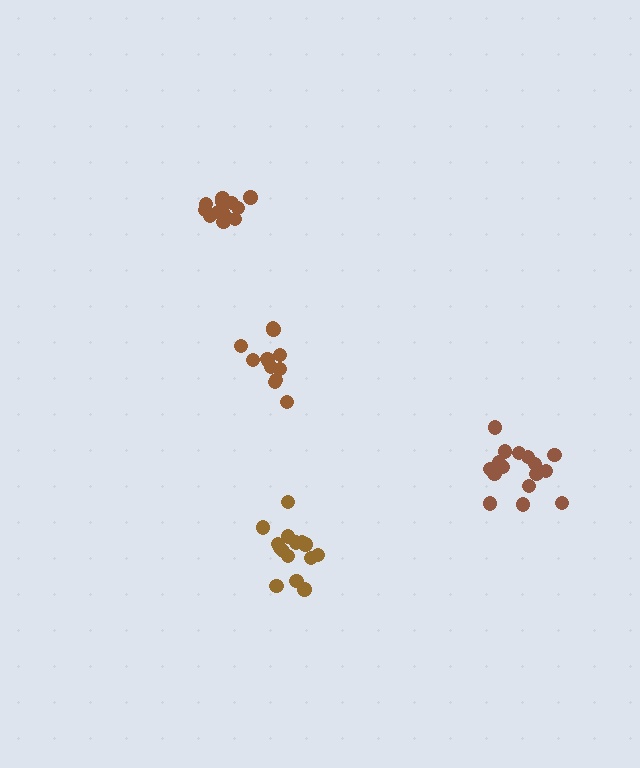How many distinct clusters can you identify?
There are 4 distinct clusters.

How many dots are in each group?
Group 1: 16 dots, Group 2: 12 dots, Group 3: 13 dots, Group 4: 15 dots (56 total).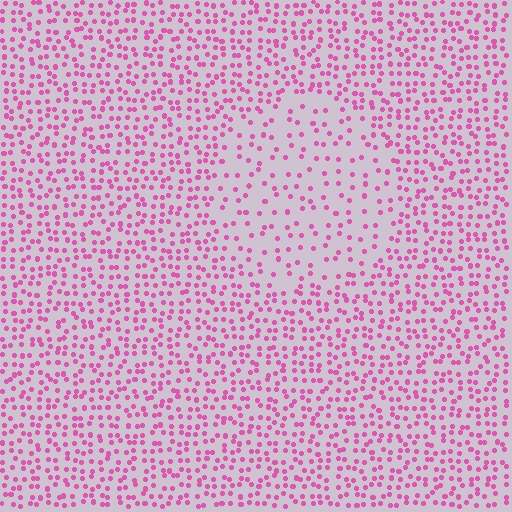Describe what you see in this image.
The image contains small pink elements arranged at two different densities. A circle-shaped region is visible where the elements are less densely packed than the surrounding area.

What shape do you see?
I see a circle.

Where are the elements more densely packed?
The elements are more densely packed outside the circle boundary.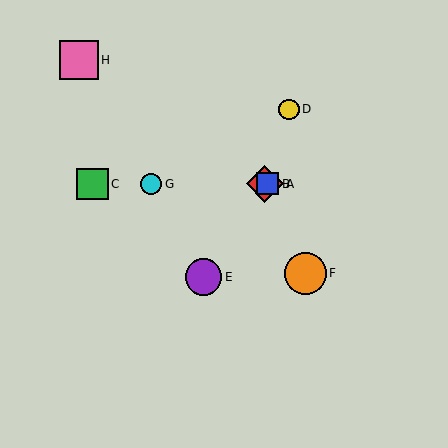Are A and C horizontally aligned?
Yes, both are at y≈184.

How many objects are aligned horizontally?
4 objects (A, B, C, G) are aligned horizontally.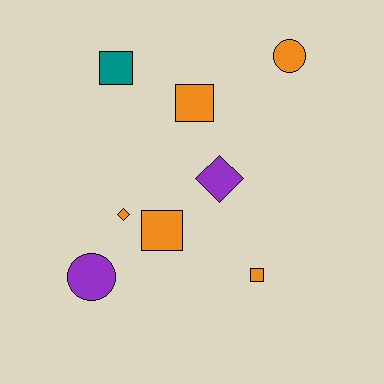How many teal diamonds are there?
There are no teal diamonds.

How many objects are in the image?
There are 8 objects.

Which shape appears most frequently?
Square, with 4 objects.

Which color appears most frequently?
Orange, with 5 objects.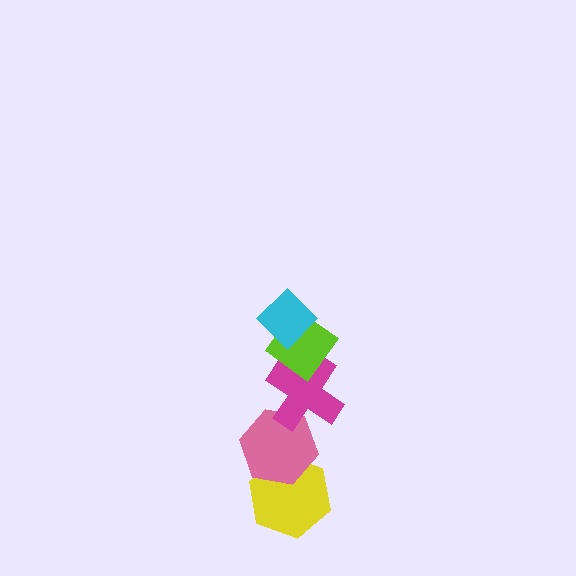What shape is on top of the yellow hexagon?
The pink hexagon is on top of the yellow hexagon.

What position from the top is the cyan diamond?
The cyan diamond is 1st from the top.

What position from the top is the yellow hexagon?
The yellow hexagon is 5th from the top.